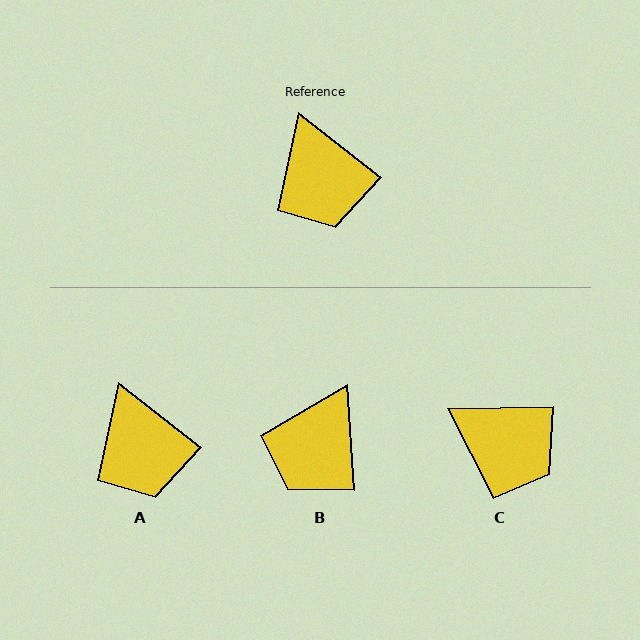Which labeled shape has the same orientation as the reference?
A.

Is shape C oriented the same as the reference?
No, it is off by about 39 degrees.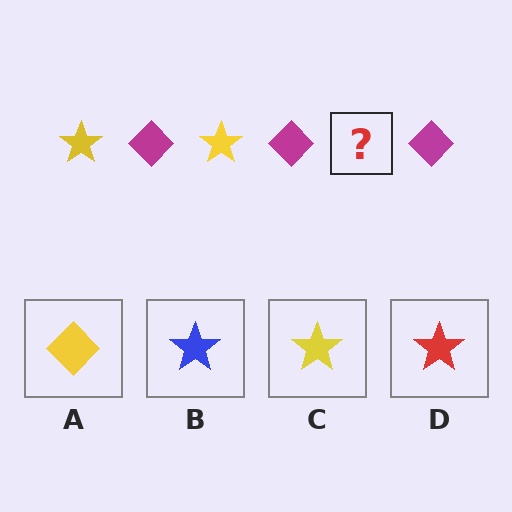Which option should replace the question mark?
Option C.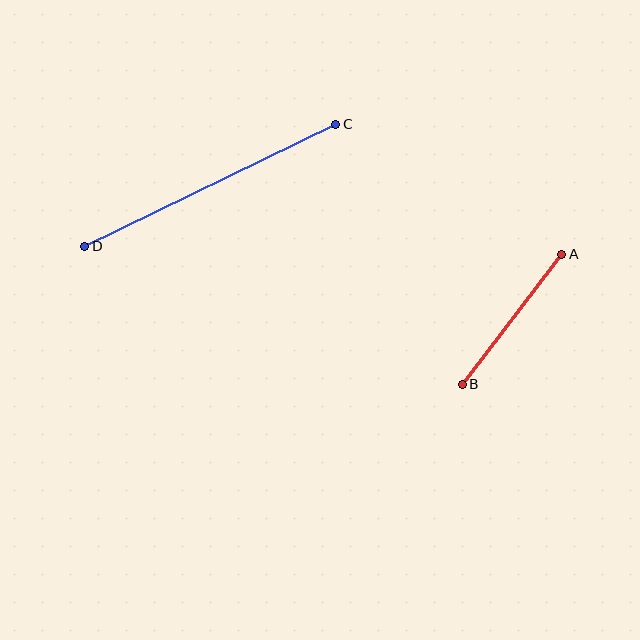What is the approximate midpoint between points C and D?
The midpoint is at approximately (210, 185) pixels.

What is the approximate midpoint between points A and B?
The midpoint is at approximately (512, 319) pixels.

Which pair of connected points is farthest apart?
Points C and D are farthest apart.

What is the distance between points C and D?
The distance is approximately 279 pixels.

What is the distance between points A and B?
The distance is approximately 164 pixels.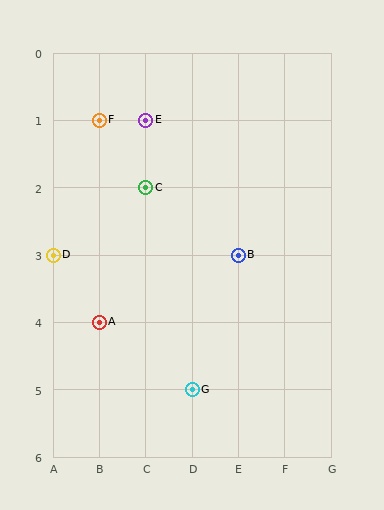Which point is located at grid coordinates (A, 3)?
Point D is at (A, 3).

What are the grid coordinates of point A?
Point A is at grid coordinates (B, 4).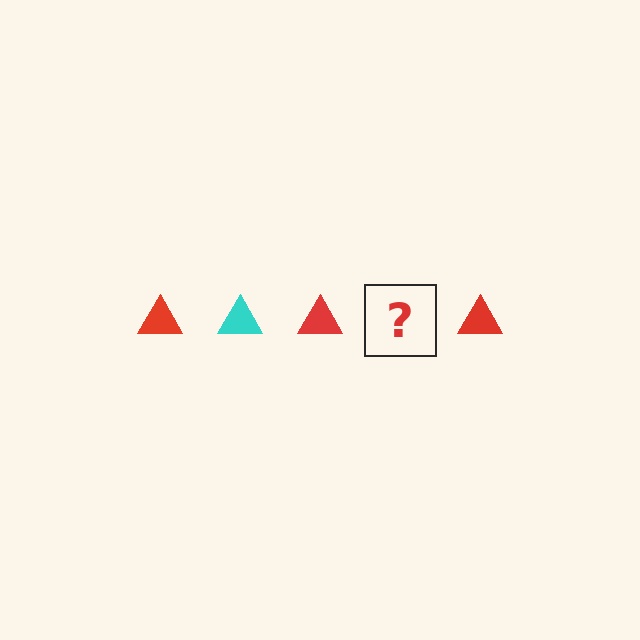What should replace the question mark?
The question mark should be replaced with a cyan triangle.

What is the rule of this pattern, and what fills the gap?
The rule is that the pattern cycles through red, cyan triangles. The gap should be filled with a cyan triangle.